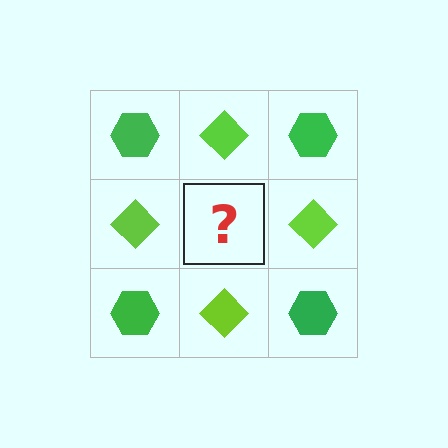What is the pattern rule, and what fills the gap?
The rule is that it alternates green hexagon and lime diamond in a checkerboard pattern. The gap should be filled with a green hexagon.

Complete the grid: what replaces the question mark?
The question mark should be replaced with a green hexagon.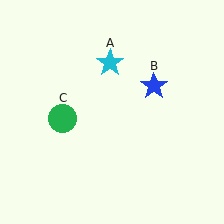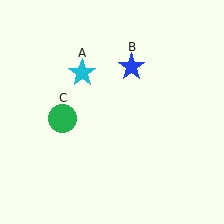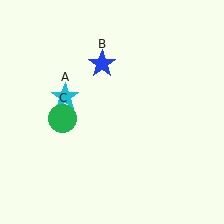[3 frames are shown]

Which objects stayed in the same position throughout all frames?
Green circle (object C) remained stationary.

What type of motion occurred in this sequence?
The cyan star (object A), blue star (object B) rotated counterclockwise around the center of the scene.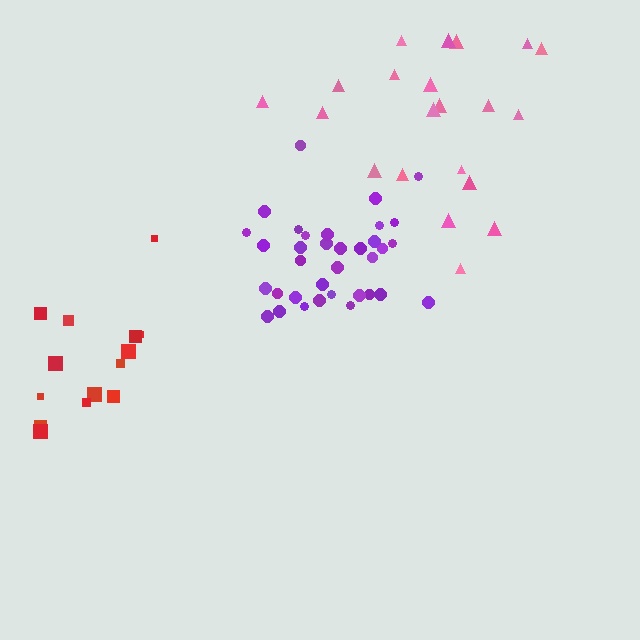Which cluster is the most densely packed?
Purple.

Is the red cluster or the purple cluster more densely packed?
Purple.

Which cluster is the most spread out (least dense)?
Pink.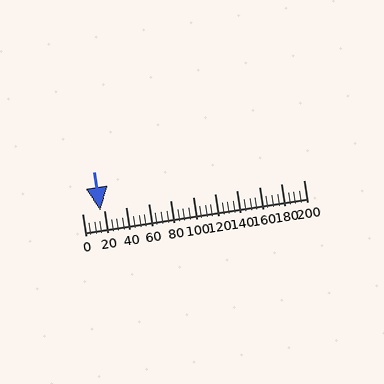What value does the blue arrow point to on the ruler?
The blue arrow points to approximately 16.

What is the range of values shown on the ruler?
The ruler shows values from 0 to 200.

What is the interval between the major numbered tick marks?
The major tick marks are spaced 20 units apart.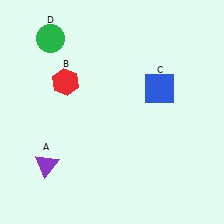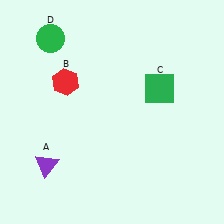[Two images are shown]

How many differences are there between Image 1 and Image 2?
There is 1 difference between the two images.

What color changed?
The square (C) changed from blue in Image 1 to green in Image 2.